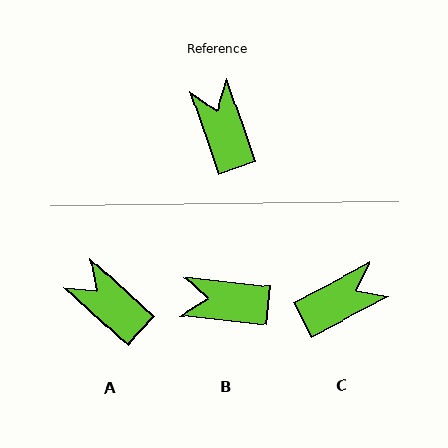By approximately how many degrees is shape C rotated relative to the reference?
Approximately 81 degrees clockwise.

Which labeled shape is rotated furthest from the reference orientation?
C, about 81 degrees away.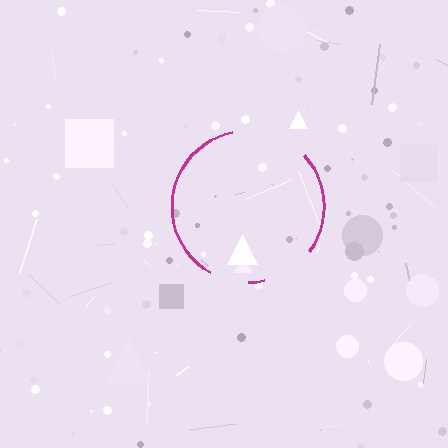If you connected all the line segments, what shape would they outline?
They would outline a circle.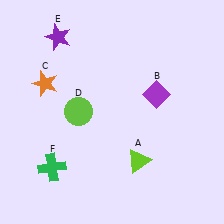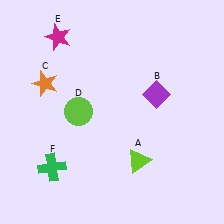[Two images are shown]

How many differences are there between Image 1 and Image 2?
There is 1 difference between the two images.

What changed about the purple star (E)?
In Image 1, E is purple. In Image 2, it changed to magenta.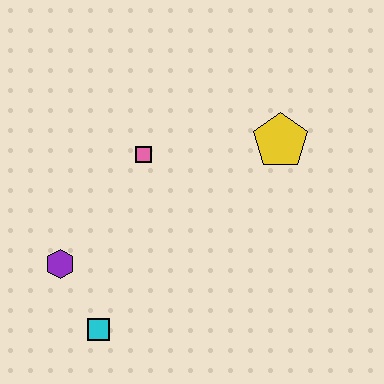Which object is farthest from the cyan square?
The yellow pentagon is farthest from the cyan square.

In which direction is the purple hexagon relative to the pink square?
The purple hexagon is below the pink square.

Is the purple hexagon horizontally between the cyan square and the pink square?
No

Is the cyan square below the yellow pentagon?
Yes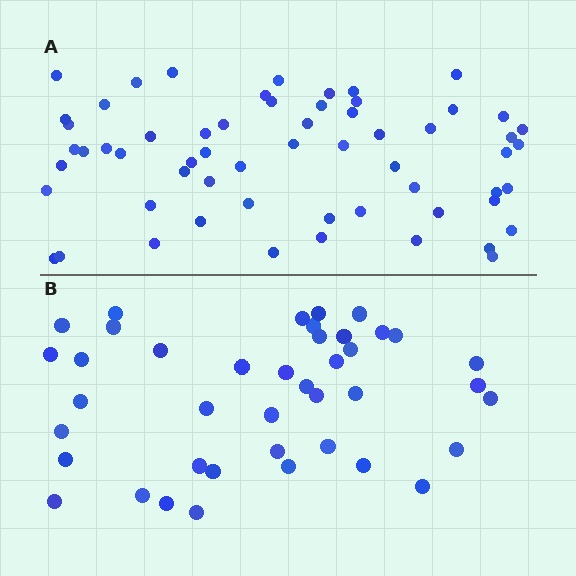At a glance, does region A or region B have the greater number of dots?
Region A (the top region) has more dots.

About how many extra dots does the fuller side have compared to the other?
Region A has approximately 20 more dots than region B.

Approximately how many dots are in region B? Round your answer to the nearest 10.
About 40 dots. (The exact count is 41, which rounds to 40.)